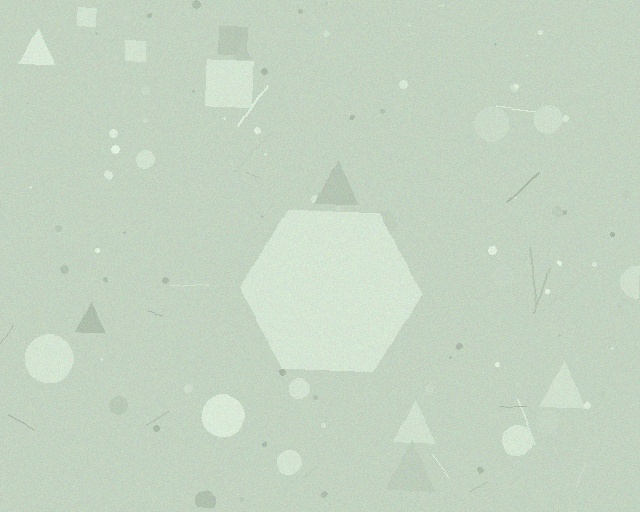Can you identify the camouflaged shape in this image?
The camouflaged shape is a hexagon.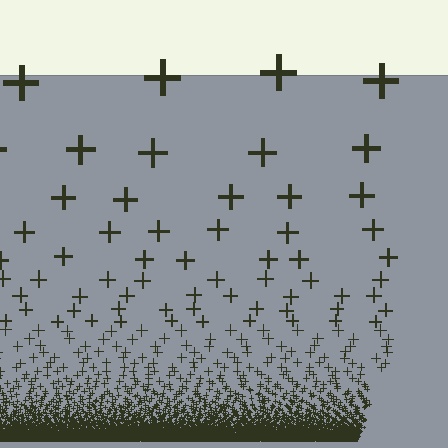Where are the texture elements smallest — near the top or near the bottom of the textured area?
Near the bottom.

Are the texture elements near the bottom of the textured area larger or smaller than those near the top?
Smaller. The gradient is inverted — elements near the bottom are smaller and denser.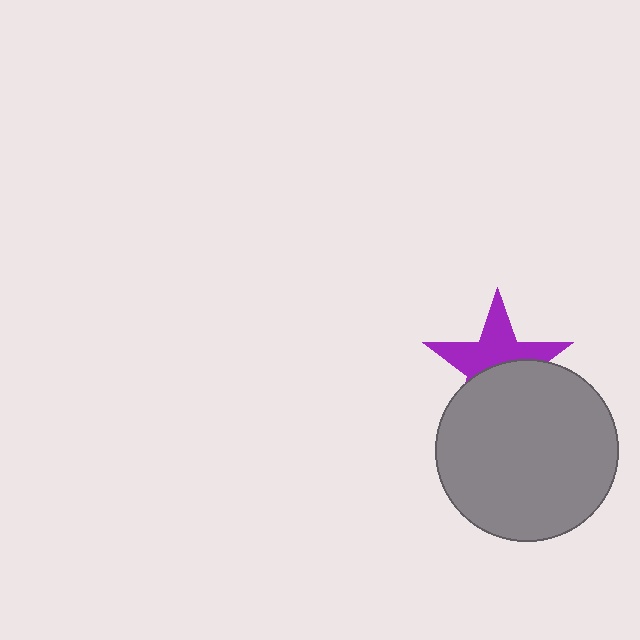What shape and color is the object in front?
The object in front is a gray circle.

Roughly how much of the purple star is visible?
About half of it is visible (roughly 52%).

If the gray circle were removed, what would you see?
You would see the complete purple star.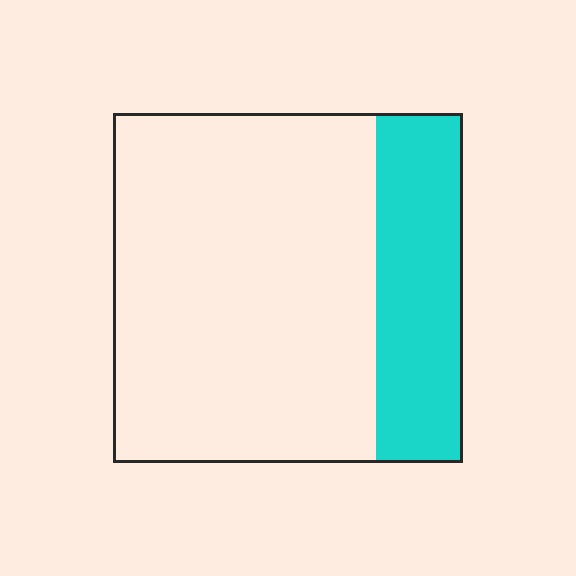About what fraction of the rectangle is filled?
About one quarter (1/4).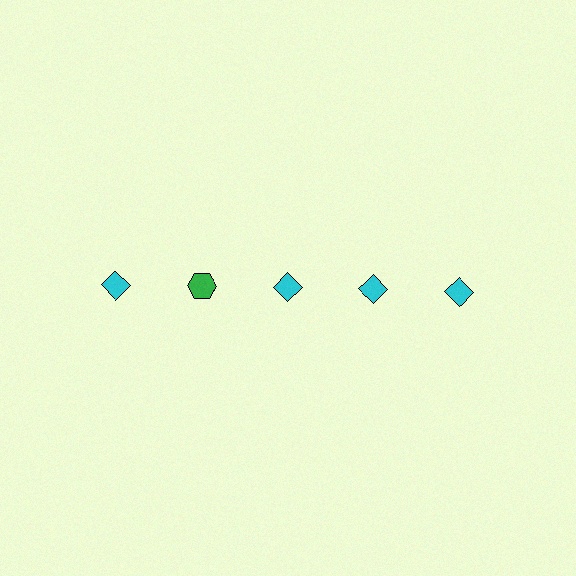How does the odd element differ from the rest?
It differs in both color (green instead of cyan) and shape (hexagon instead of diamond).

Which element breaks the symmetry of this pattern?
The green hexagon in the top row, second from left column breaks the symmetry. All other shapes are cyan diamonds.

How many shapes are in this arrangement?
There are 5 shapes arranged in a grid pattern.